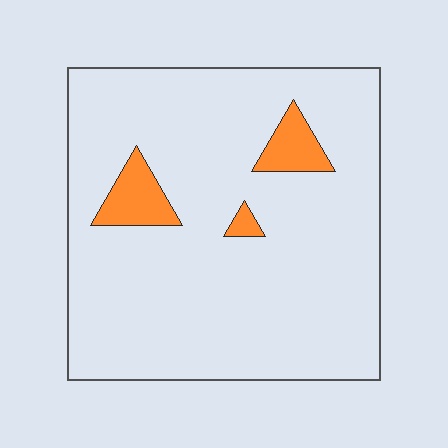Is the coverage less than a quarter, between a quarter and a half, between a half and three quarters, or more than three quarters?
Less than a quarter.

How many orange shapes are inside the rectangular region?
3.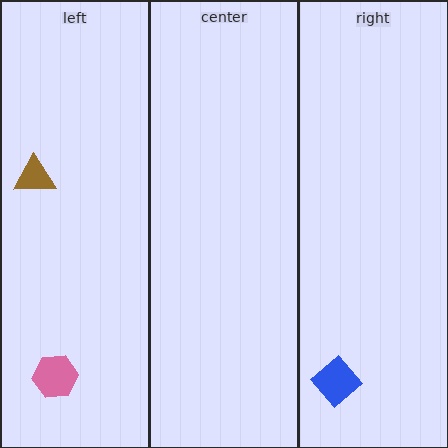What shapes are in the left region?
The pink hexagon, the brown triangle.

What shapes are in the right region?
The blue diamond.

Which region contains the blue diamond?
The right region.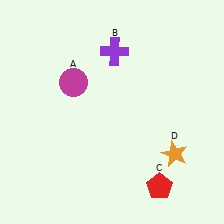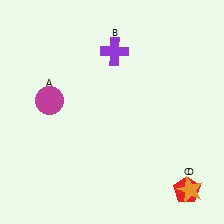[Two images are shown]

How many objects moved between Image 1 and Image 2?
3 objects moved between the two images.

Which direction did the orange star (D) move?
The orange star (D) moved down.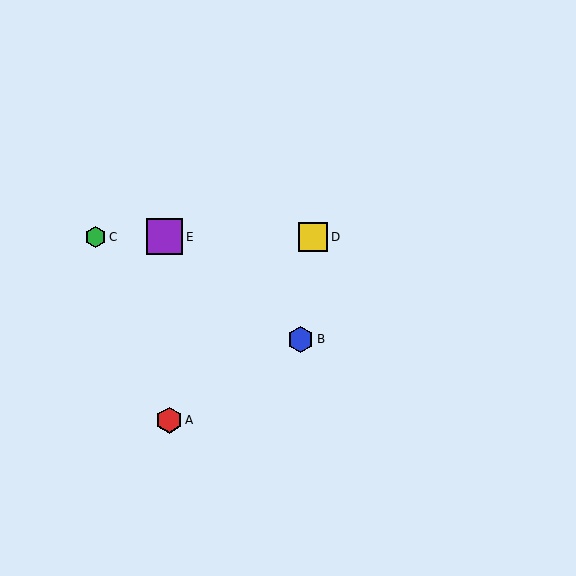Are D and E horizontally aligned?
Yes, both are at y≈237.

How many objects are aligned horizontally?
3 objects (C, D, E) are aligned horizontally.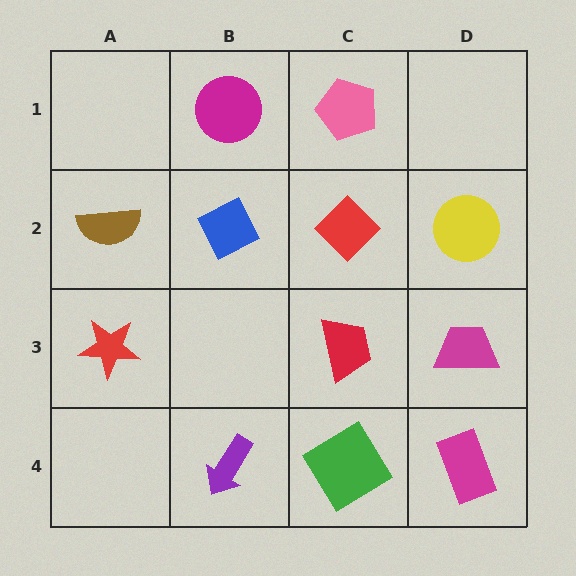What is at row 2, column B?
A blue diamond.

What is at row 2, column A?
A brown semicircle.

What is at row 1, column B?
A magenta circle.